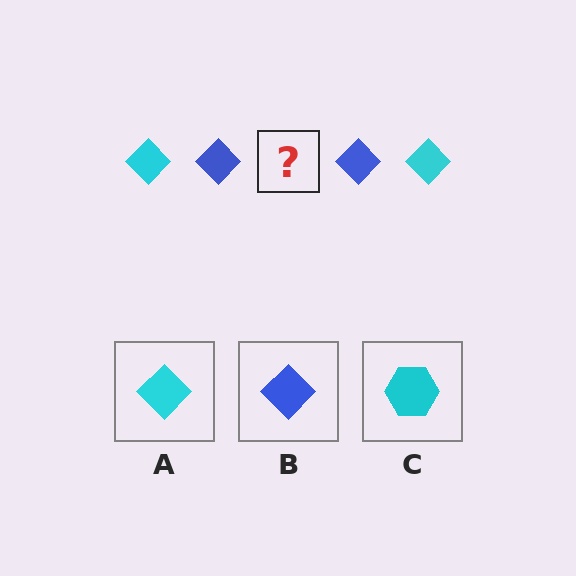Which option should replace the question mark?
Option A.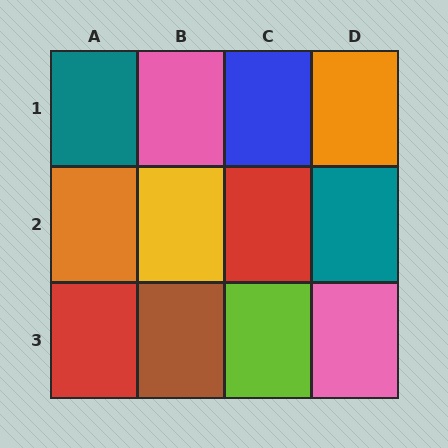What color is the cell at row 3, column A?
Red.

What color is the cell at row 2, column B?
Yellow.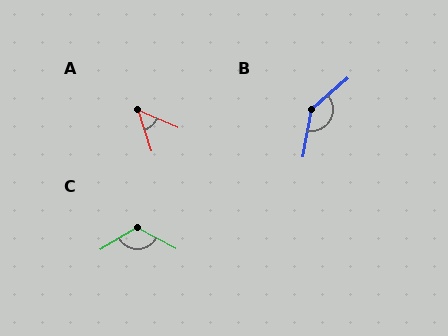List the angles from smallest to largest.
A (49°), C (120°), B (141°).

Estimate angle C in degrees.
Approximately 120 degrees.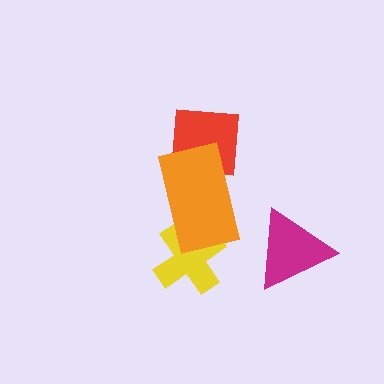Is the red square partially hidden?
Yes, it is partially covered by another shape.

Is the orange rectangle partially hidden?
No, no other shape covers it.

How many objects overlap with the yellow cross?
1 object overlaps with the yellow cross.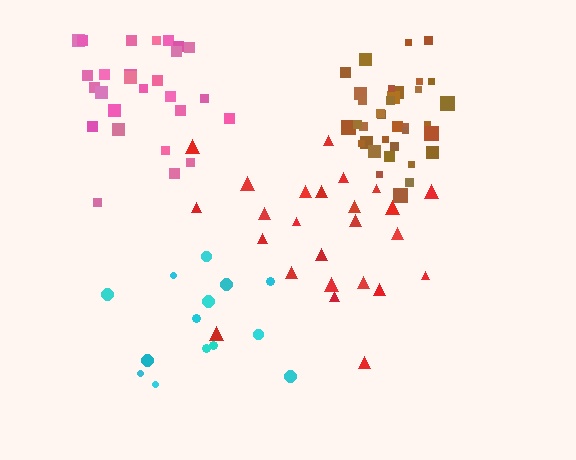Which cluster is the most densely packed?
Brown.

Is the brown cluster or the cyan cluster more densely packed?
Brown.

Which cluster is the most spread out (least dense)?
Cyan.